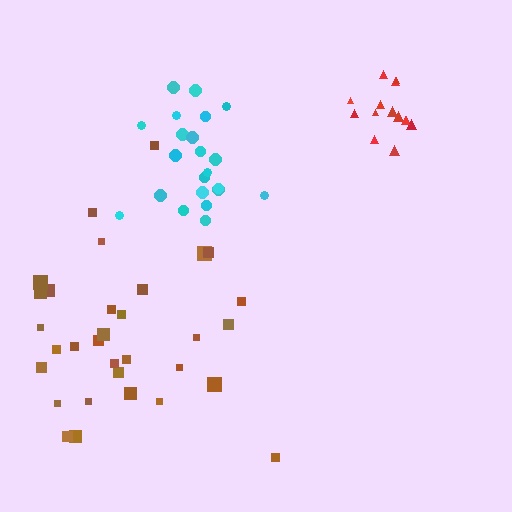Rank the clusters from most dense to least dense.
red, cyan, brown.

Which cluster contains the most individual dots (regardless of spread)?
Brown (33).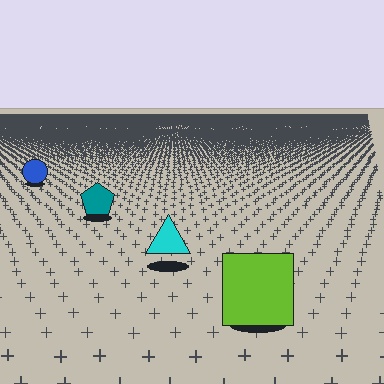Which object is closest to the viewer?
The lime square is closest. The texture marks near it are larger and more spread out.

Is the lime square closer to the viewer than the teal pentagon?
Yes. The lime square is closer — you can tell from the texture gradient: the ground texture is coarser near it.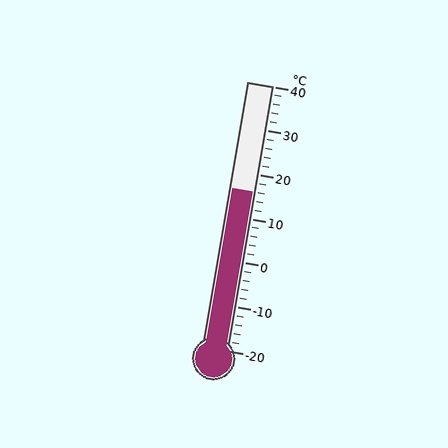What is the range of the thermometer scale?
The thermometer scale ranges from -20°C to 40°C.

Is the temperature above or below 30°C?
The temperature is below 30°C.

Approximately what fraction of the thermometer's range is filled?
The thermometer is filled to approximately 60% of its range.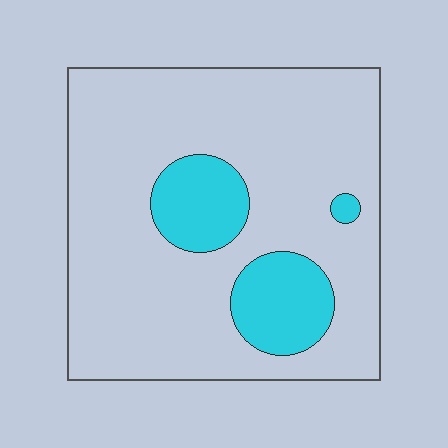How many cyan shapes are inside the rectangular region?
3.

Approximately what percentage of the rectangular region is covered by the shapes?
Approximately 15%.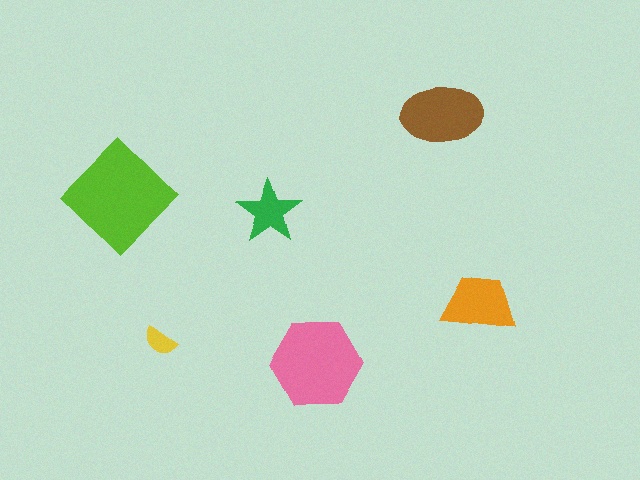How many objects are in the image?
There are 6 objects in the image.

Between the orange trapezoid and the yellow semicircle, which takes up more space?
The orange trapezoid.